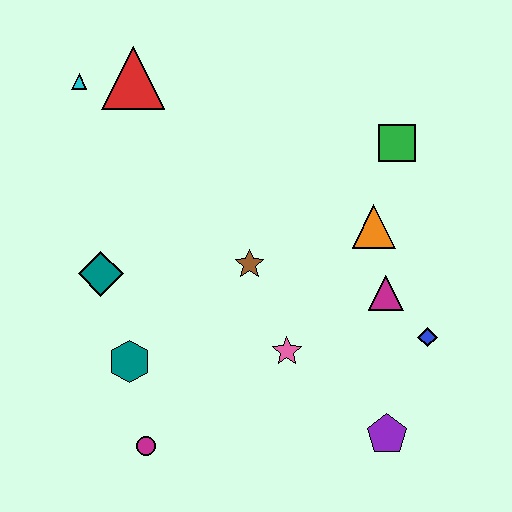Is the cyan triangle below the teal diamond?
No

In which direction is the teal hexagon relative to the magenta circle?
The teal hexagon is above the magenta circle.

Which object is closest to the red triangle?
The cyan triangle is closest to the red triangle.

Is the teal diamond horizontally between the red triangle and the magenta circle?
No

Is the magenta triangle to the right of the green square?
No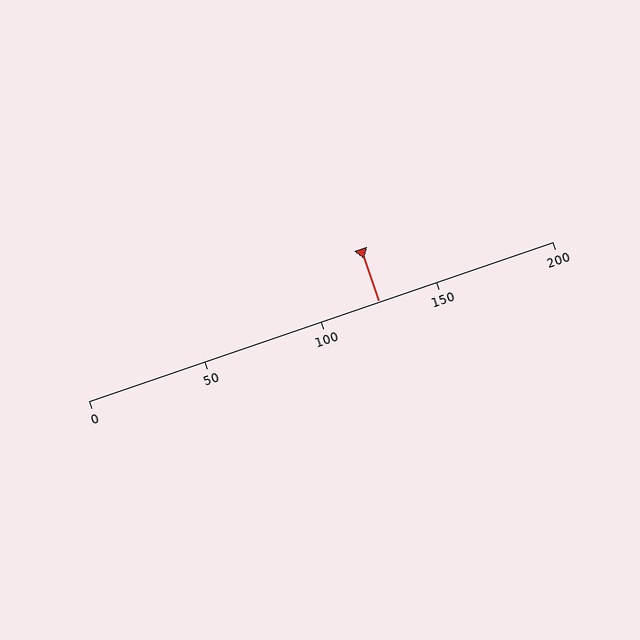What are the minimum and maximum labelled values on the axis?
The axis runs from 0 to 200.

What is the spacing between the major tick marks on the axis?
The major ticks are spaced 50 apart.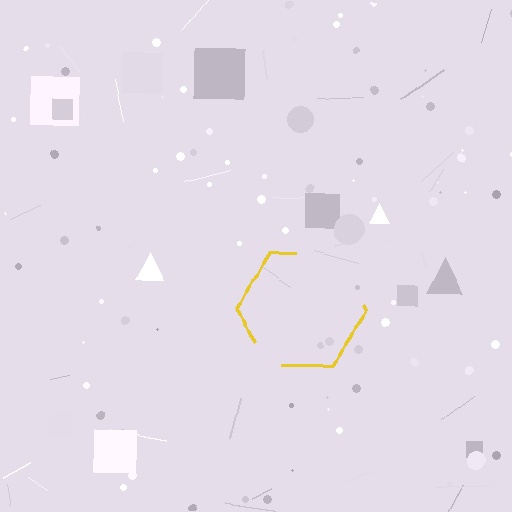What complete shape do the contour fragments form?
The contour fragments form a hexagon.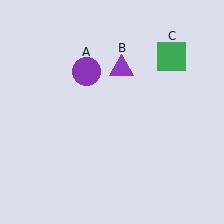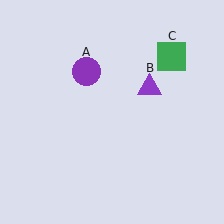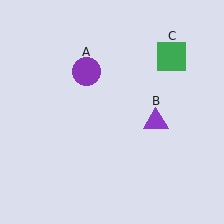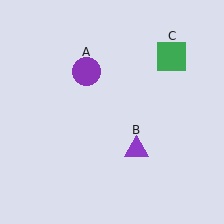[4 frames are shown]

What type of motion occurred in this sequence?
The purple triangle (object B) rotated clockwise around the center of the scene.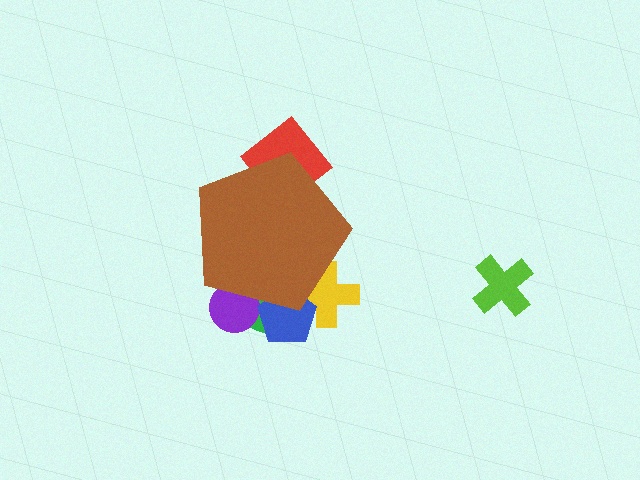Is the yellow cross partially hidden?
Yes, the yellow cross is partially hidden behind the brown pentagon.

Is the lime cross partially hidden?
No, the lime cross is fully visible.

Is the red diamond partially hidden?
Yes, the red diamond is partially hidden behind the brown pentagon.